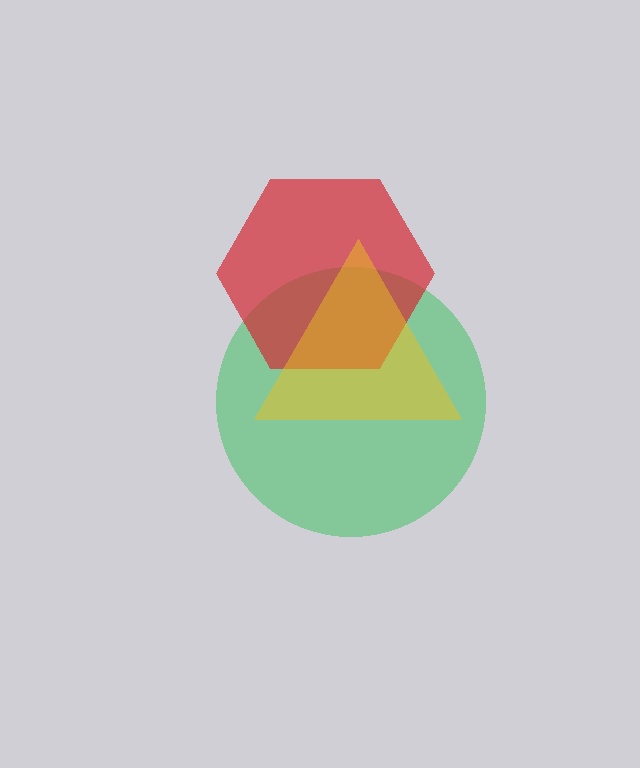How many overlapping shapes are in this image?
There are 3 overlapping shapes in the image.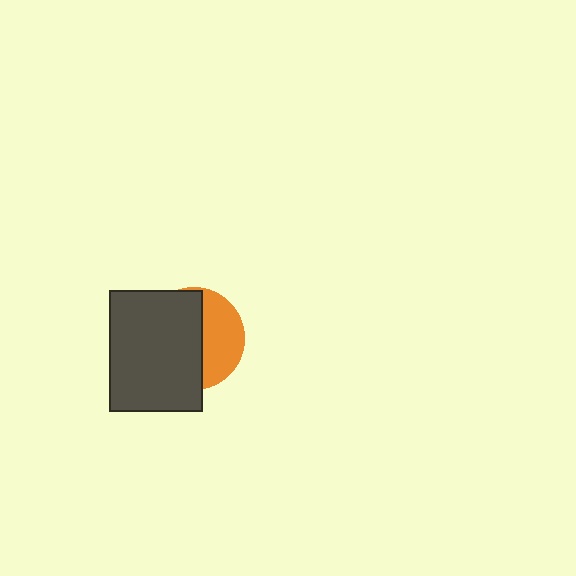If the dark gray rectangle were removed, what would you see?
You would see the complete orange circle.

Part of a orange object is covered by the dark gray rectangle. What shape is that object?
It is a circle.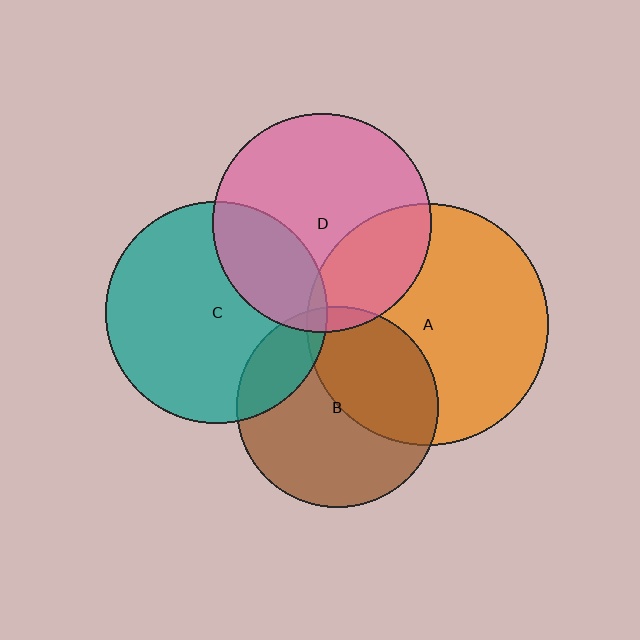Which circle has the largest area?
Circle A (orange).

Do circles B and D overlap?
Yes.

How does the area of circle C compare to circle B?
Approximately 1.2 times.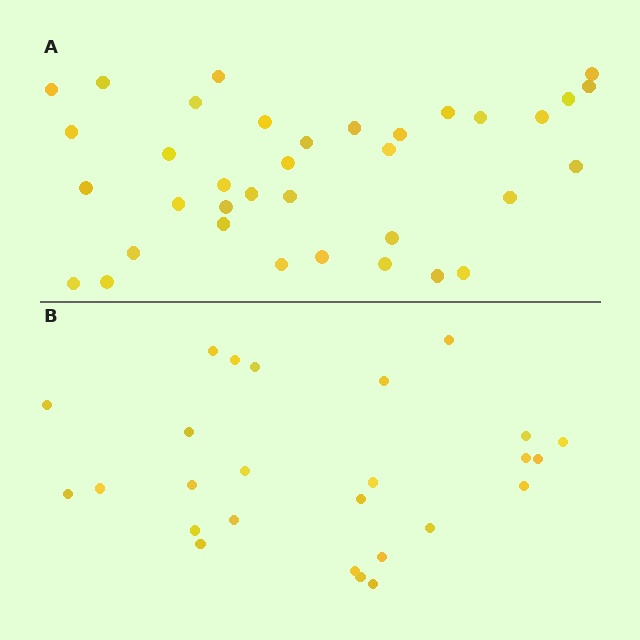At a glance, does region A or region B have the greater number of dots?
Region A (the top region) has more dots.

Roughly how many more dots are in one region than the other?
Region A has roughly 10 or so more dots than region B.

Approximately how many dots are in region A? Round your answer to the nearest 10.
About 40 dots. (The exact count is 36, which rounds to 40.)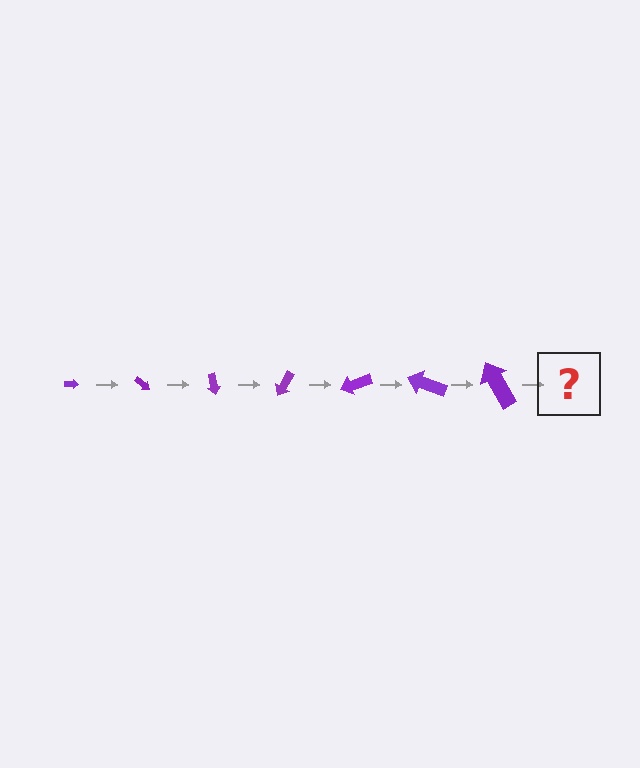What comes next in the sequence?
The next element should be an arrow, larger than the previous one and rotated 280 degrees from the start.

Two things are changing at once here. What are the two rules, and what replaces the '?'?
The two rules are that the arrow grows larger each step and it rotates 40 degrees each step. The '?' should be an arrow, larger than the previous one and rotated 280 degrees from the start.